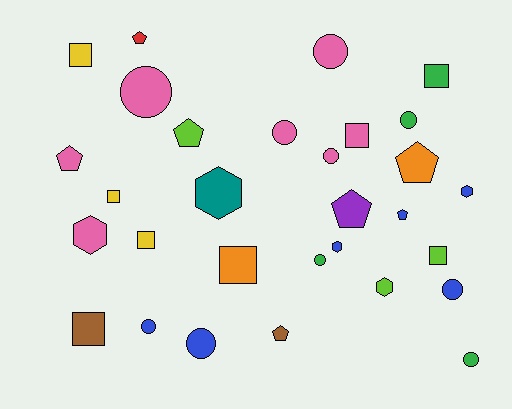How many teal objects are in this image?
There is 1 teal object.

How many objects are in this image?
There are 30 objects.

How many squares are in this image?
There are 8 squares.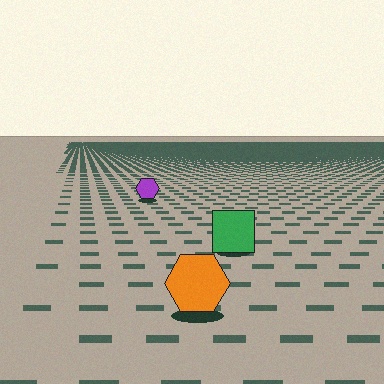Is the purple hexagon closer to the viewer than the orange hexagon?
No. The orange hexagon is closer — you can tell from the texture gradient: the ground texture is coarser near it.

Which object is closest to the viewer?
The orange hexagon is closest. The texture marks near it are larger and more spread out.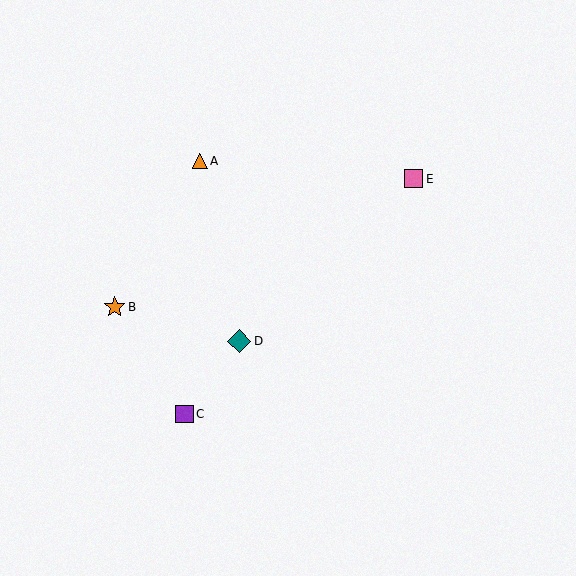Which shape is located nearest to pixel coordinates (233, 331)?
The teal diamond (labeled D) at (239, 341) is nearest to that location.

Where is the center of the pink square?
The center of the pink square is at (414, 179).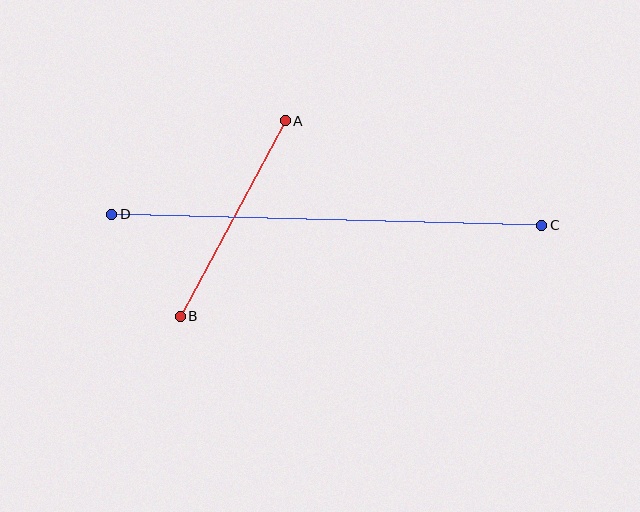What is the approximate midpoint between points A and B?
The midpoint is at approximately (233, 219) pixels.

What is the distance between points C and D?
The distance is approximately 430 pixels.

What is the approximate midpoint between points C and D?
The midpoint is at approximately (327, 220) pixels.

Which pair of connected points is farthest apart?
Points C and D are farthest apart.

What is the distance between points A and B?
The distance is approximately 222 pixels.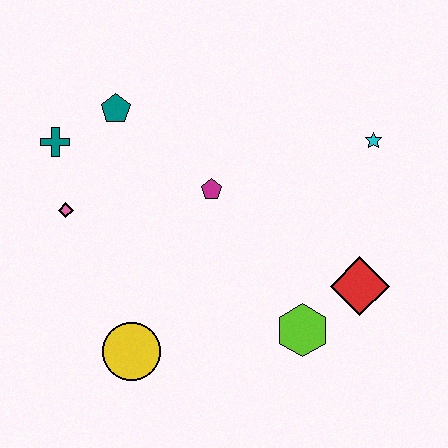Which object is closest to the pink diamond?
The teal cross is closest to the pink diamond.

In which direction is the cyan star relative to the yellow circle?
The cyan star is to the right of the yellow circle.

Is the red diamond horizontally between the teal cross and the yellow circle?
No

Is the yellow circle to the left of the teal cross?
No